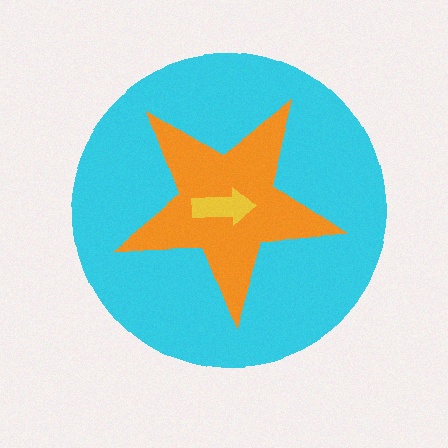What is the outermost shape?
The cyan circle.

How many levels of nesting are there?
3.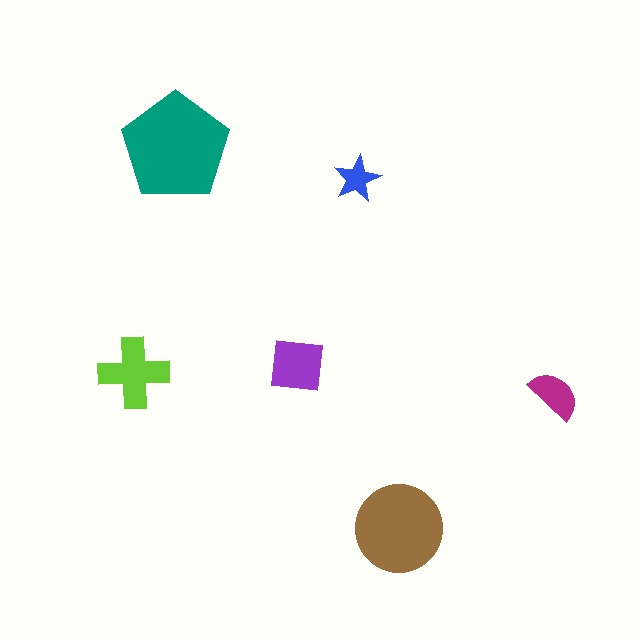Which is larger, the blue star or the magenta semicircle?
The magenta semicircle.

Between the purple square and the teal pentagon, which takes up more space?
The teal pentagon.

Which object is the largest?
The teal pentagon.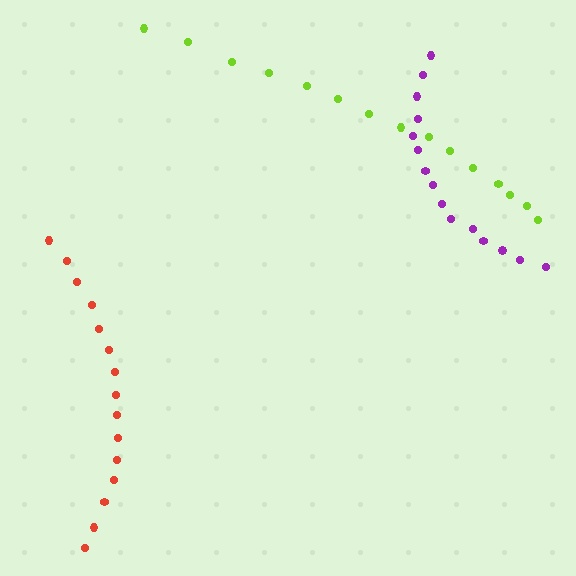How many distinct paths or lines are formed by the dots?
There are 3 distinct paths.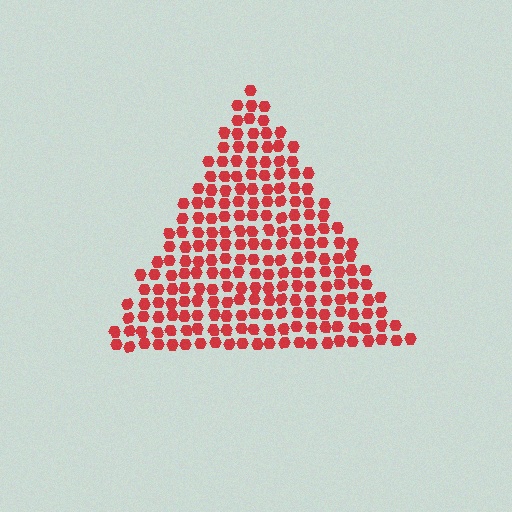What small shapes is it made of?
It is made of small hexagons.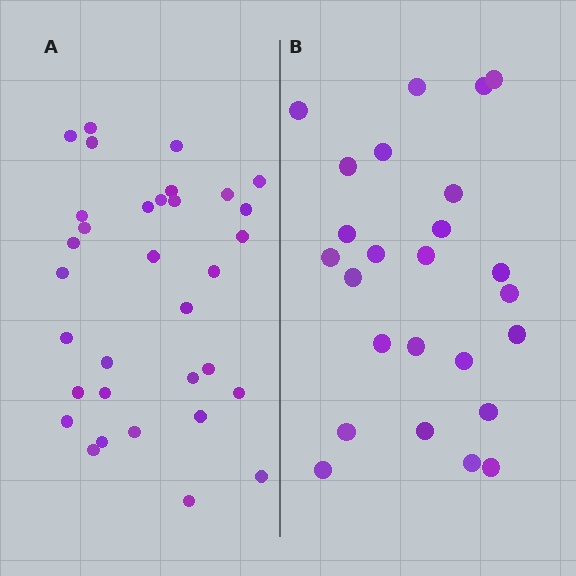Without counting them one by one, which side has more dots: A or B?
Region A (the left region) has more dots.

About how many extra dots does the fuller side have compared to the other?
Region A has roughly 8 or so more dots than region B.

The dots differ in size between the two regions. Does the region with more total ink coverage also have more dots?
No. Region B has more total ink coverage because its dots are larger, but region A actually contains more individual dots. Total area can be misleading — the number of items is what matters here.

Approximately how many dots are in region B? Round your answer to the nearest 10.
About 20 dots. (The exact count is 25, which rounds to 20.)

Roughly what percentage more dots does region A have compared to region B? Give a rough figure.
About 30% more.